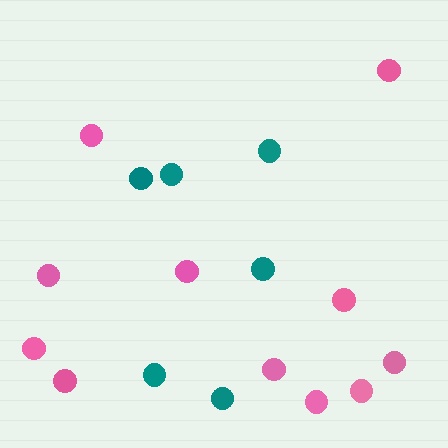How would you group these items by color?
There are 2 groups: one group of pink circles (11) and one group of teal circles (6).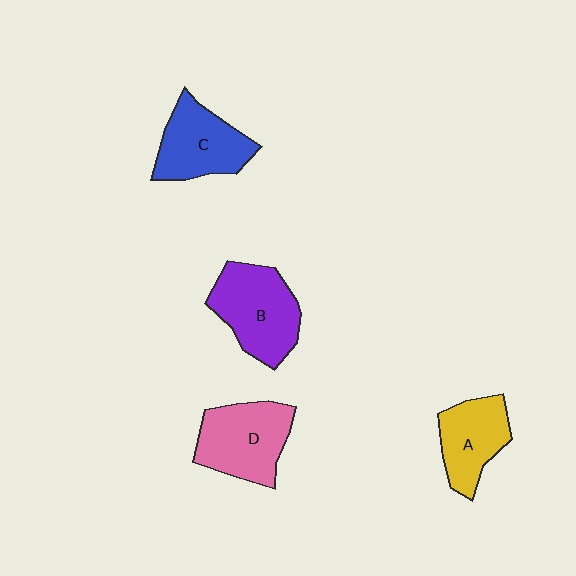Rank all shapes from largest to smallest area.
From largest to smallest: B (purple), D (pink), C (blue), A (yellow).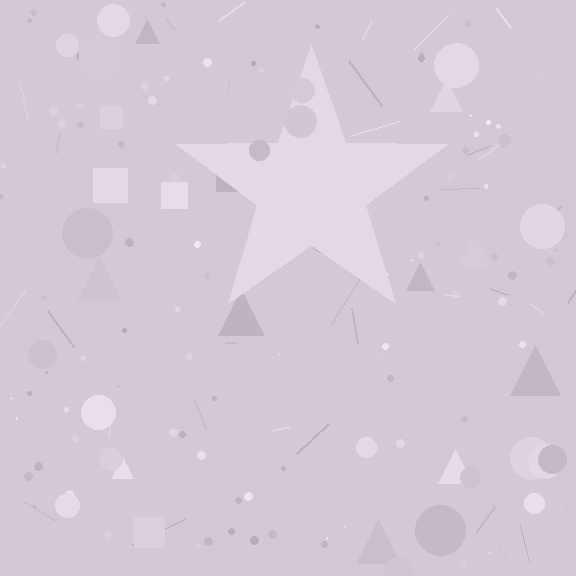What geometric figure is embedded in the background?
A star is embedded in the background.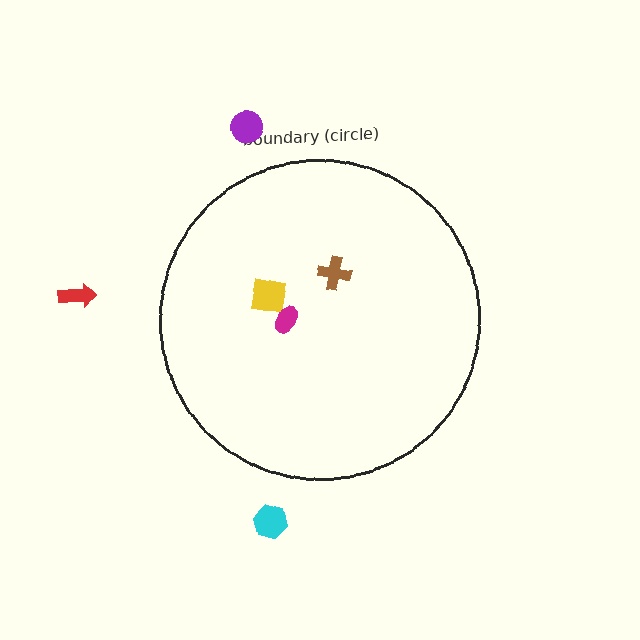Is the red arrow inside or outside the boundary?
Outside.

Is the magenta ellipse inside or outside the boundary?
Inside.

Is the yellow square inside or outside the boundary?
Inside.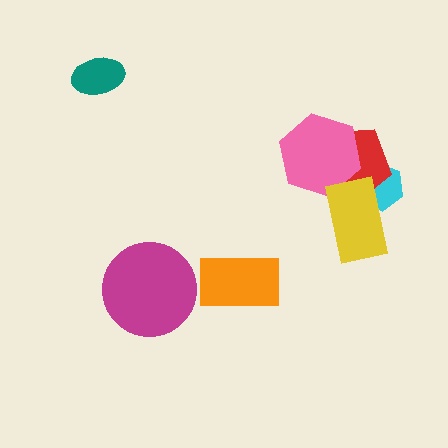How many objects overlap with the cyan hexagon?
2 objects overlap with the cyan hexagon.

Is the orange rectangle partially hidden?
No, no other shape covers it.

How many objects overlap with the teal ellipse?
0 objects overlap with the teal ellipse.